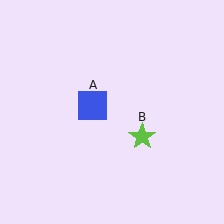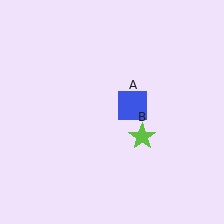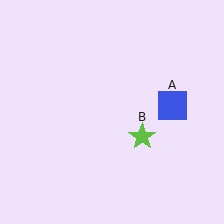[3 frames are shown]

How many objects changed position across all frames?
1 object changed position: blue square (object A).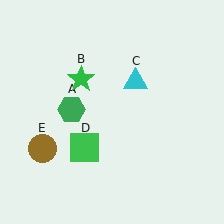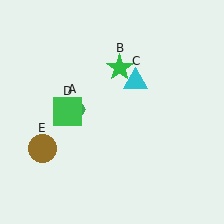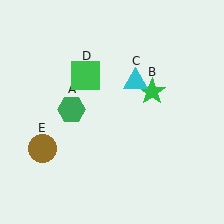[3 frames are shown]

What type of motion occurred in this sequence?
The green star (object B), green square (object D) rotated clockwise around the center of the scene.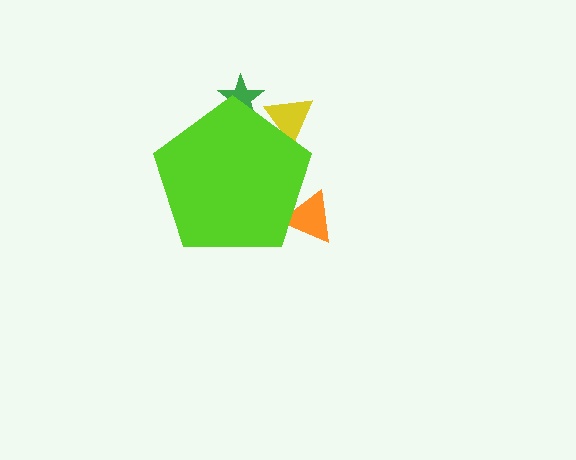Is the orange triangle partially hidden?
Yes, the orange triangle is partially hidden behind the lime pentagon.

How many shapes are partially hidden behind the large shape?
3 shapes are partially hidden.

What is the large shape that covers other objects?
A lime pentagon.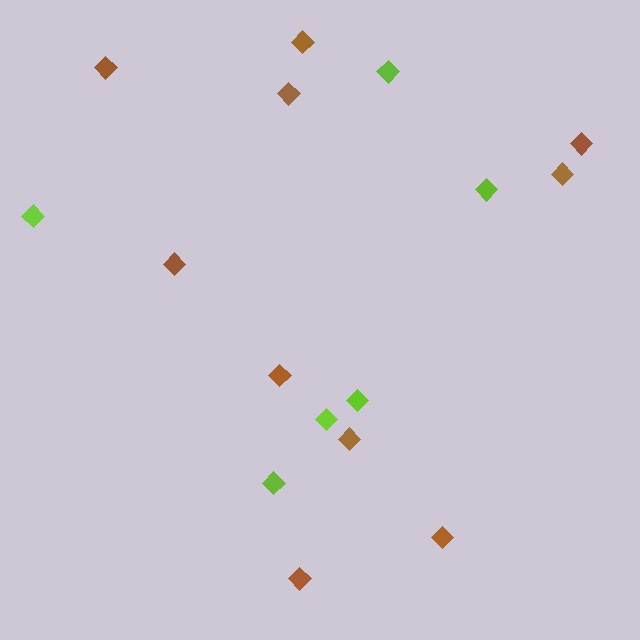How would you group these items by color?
There are 2 groups: one group of brown diamonds (10) and one group of lime diamonds (6).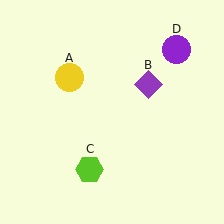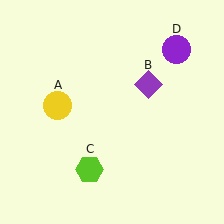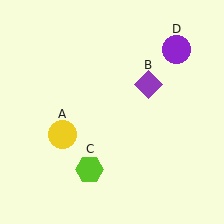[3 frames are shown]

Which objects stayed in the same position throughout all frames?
Purple diamond (object B) and lime hexagon (object C) and purple circle (object D) remained stationary.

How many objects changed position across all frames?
1 object changed position: yellow circle (object A).